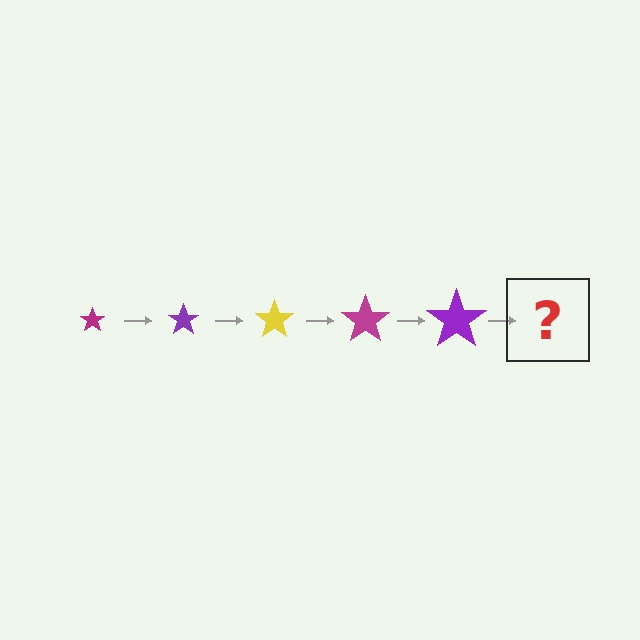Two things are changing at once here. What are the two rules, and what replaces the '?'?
The two rules are that the star grows larger each step and the color cycles through magenta, purple, and yellow. The '?' should be a yellow star, larger than the previous one.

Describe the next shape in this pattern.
It should be a yellow star, larger than the previous one.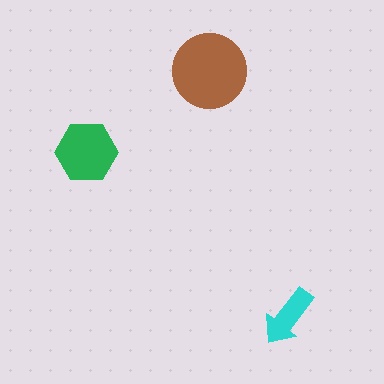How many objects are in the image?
There are 3 objects in the image.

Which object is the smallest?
The cyan arrow.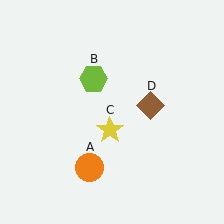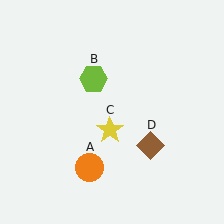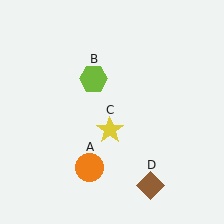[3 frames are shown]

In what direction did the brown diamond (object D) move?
The brown diamond (object D) moved down.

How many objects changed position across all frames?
1 object changed position: brown diamond (object D).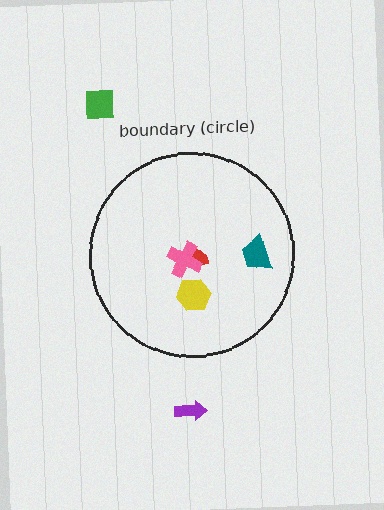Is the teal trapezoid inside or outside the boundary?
Inside.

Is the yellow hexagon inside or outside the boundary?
Inside.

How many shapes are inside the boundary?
4 inside, 2 outside.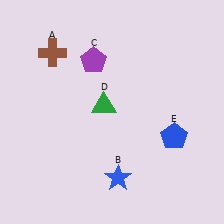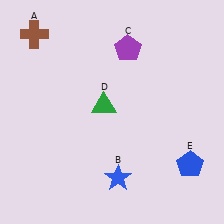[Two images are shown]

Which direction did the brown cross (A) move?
The brown cross (A) moved up.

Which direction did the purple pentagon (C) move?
The purple pentagon (C) moved right.